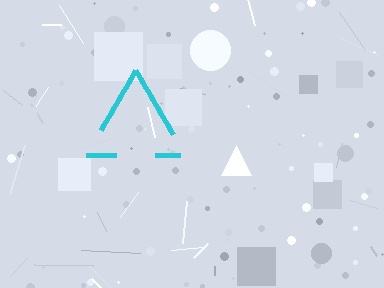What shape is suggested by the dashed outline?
The dashed outline suggests a triangle.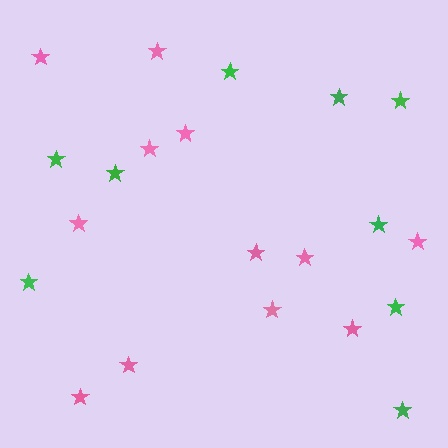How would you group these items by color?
There are 2 groups: one group of green stars (9) and one group of pink stars (12).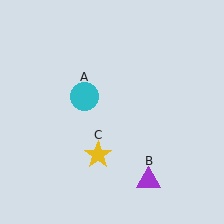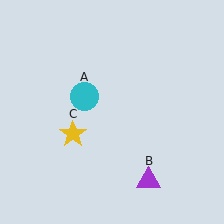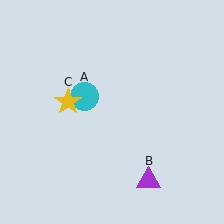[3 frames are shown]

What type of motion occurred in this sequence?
The yellow star (object C) rotated clockwise around the center of the scene.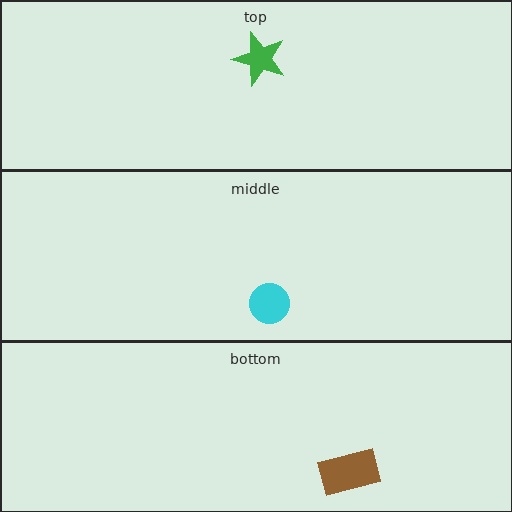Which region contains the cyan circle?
The middle region.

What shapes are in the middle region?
The cyan circle.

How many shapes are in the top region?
1.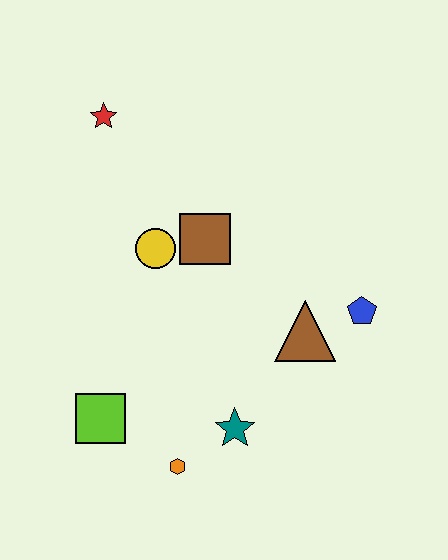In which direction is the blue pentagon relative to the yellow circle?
The blue pentagon is to the right of the yellow circle.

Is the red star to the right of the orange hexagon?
No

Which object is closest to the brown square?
The yellow circle is closest to the brown square.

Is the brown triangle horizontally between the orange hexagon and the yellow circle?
No